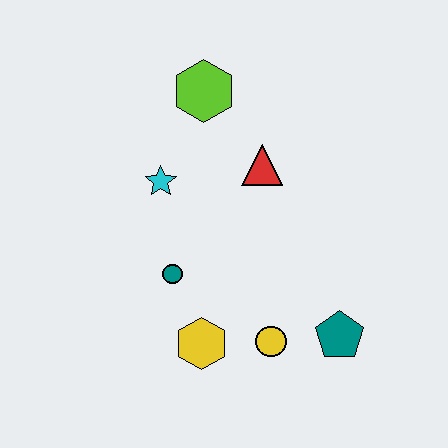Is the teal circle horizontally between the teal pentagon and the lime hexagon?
No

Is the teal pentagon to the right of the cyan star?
Yes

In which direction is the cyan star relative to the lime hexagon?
The cyan star is below the lime hexagon.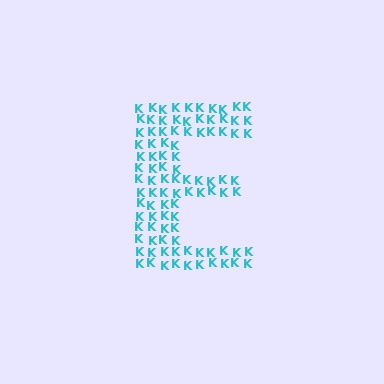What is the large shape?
The large shape is the letter E.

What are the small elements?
The small elements are letter K's.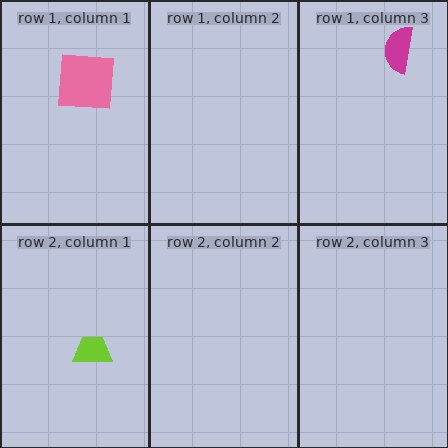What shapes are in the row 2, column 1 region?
The lime trapezoid.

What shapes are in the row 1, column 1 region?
The pink square.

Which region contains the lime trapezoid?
The row 2, column 1 region.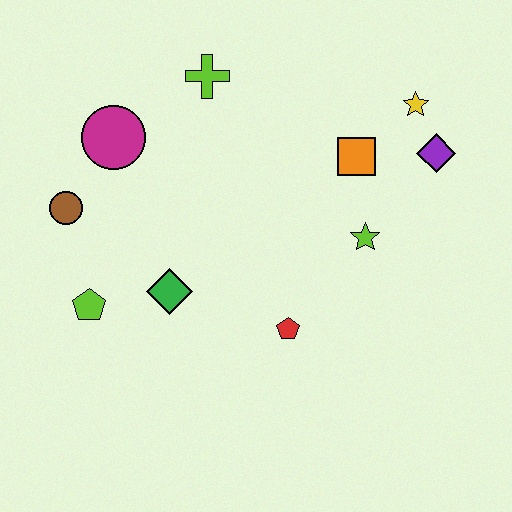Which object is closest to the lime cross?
The magenta circle is closest to the lime cross.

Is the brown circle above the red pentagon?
Yes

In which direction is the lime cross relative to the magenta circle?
The lime cross is to the right of the magenta circle.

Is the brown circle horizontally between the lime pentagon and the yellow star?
No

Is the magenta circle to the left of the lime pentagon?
No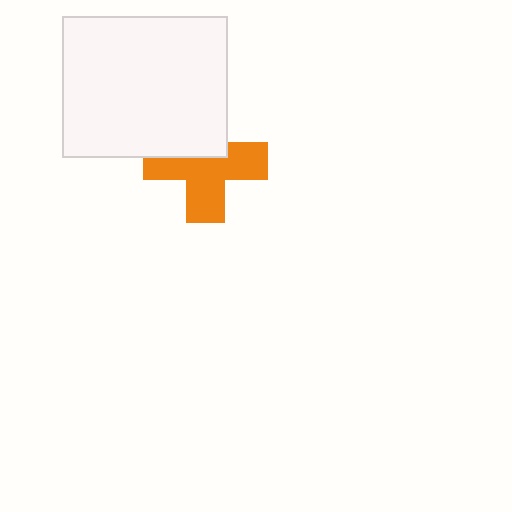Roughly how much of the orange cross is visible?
About half of it is visible (roughly 63%).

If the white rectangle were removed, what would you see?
You would see the complete orange cross.